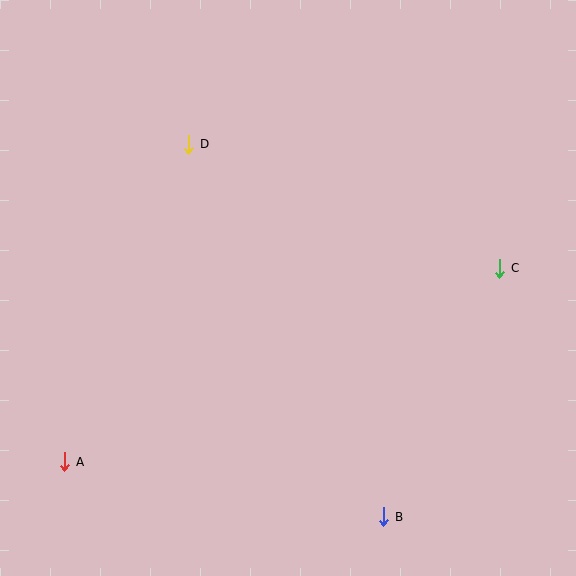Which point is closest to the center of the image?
Point D at (189, 144) is closest to the center.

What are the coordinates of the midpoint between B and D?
The midpoint between B and D is at (286, 330).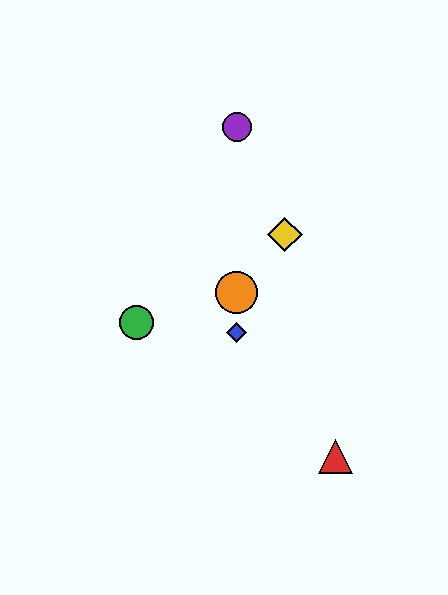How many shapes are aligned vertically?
3 shapes (the blue diamond, the purple circle, the orange circle) are aligned vertically.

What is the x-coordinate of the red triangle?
The red triangle is at x≈336.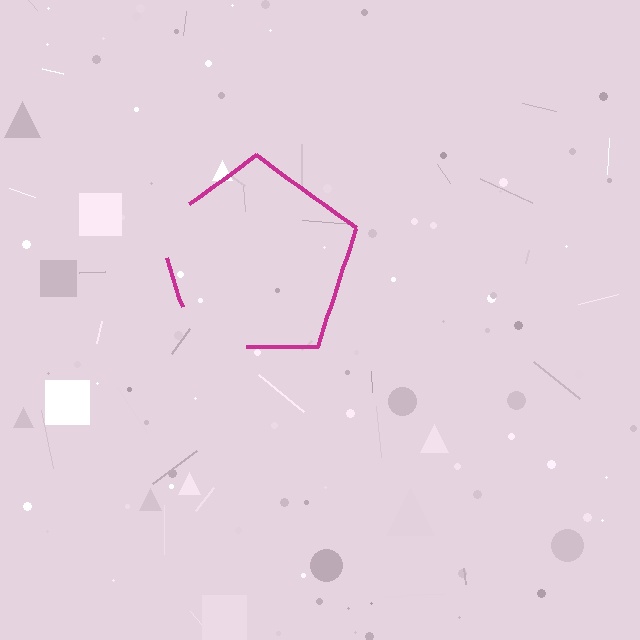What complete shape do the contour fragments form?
The contour fragments form a pentagon.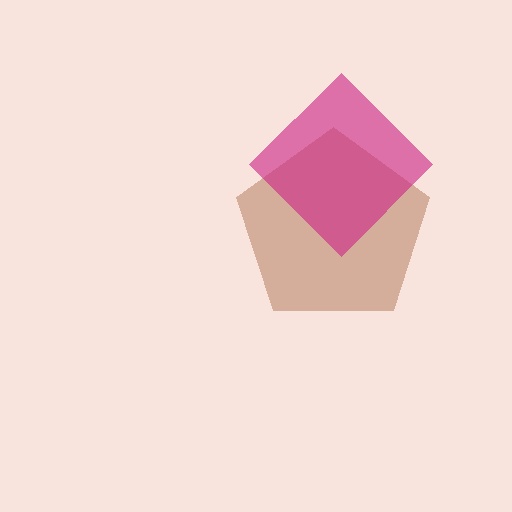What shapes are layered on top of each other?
The layered shapes are: a brown pentagon, a magenta diamond.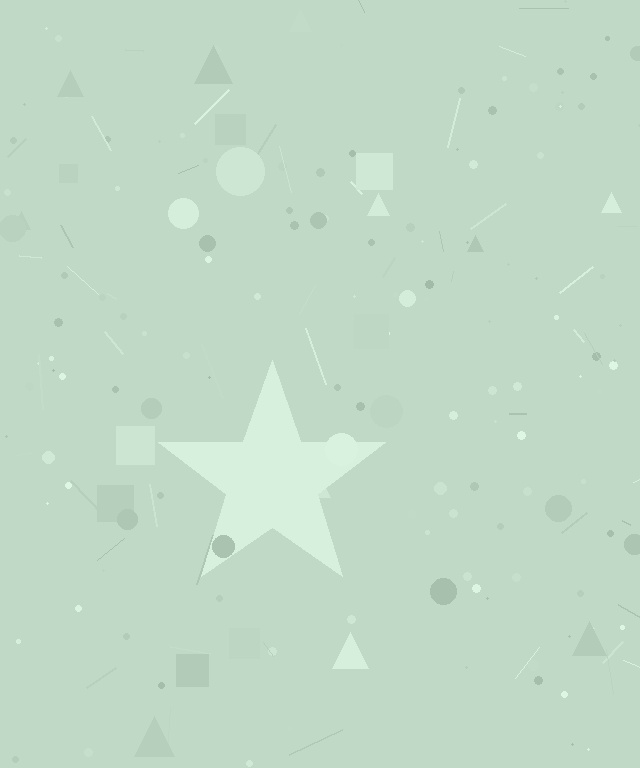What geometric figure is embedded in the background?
A star is embedded in the background.